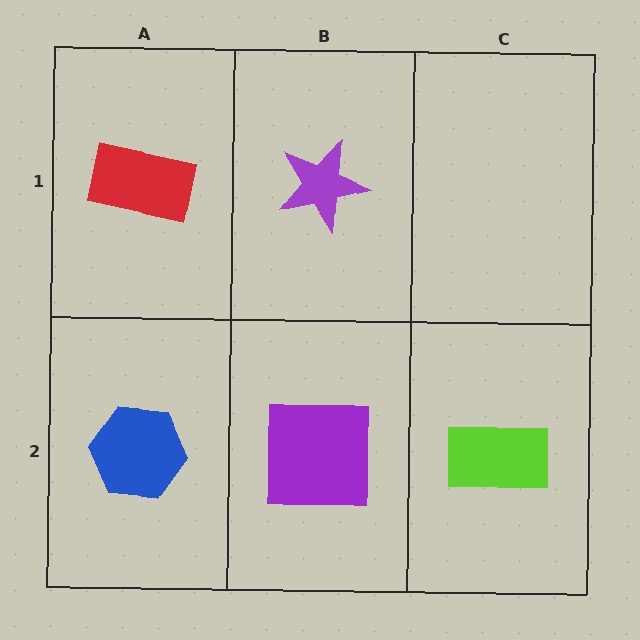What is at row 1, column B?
A purple star.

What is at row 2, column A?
A blue hexagon.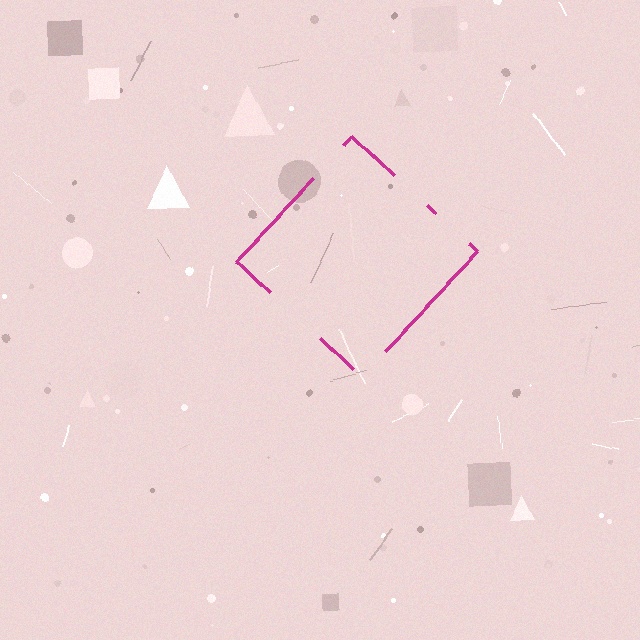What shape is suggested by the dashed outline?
The dashed outline suggests a diamond.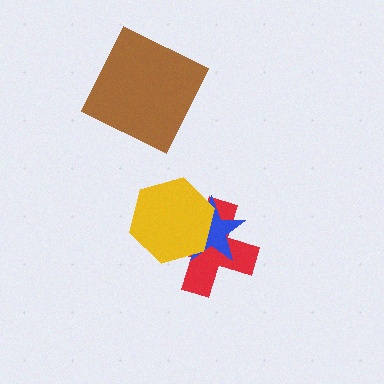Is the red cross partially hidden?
Yes, it is partially covered by another shape.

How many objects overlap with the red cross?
2 objects overlap with the red cross.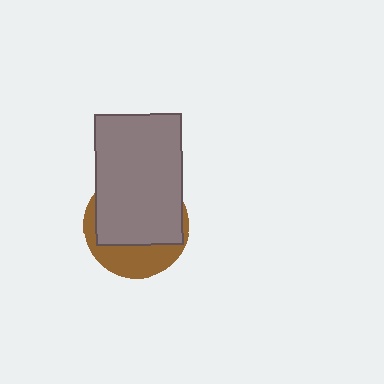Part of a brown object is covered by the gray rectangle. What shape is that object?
It is a circle.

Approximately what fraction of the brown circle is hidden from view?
Roughly 66% of the brown circle is hidden behind the gray rectangle.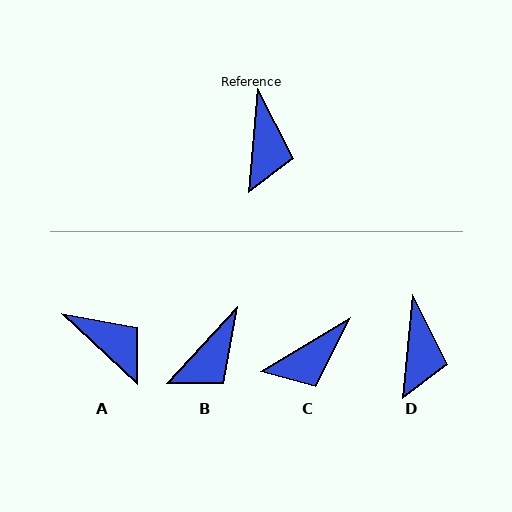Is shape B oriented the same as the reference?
No, it is off by about 38 degrees.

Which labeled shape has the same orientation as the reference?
D.